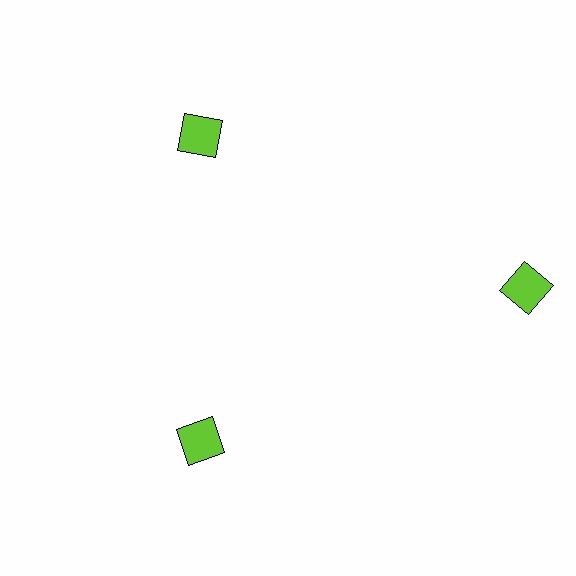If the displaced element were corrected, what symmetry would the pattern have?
It would have 3-fold rotational symmetry — the pattern would map onto itself every 120 degrees.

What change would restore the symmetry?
The symmetry would be restored by moving it inward, back onto the ring so that all 3 squares sit at equal angles and equal distance from the center.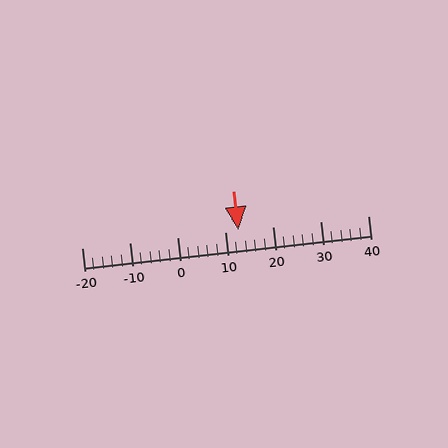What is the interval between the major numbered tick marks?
The major tick marks are spaced 10 units apart.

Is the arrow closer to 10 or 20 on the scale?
The arrow is closer to 10.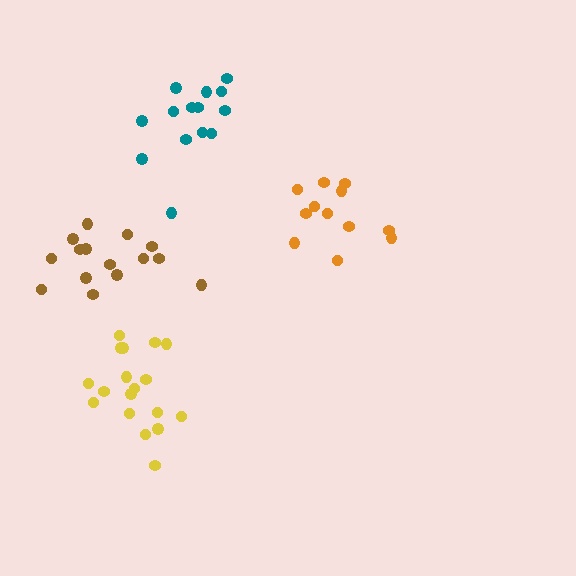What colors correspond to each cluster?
The clusters are colored: brown, orange, teal, yellow.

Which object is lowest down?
The yellow cluster is bottommost.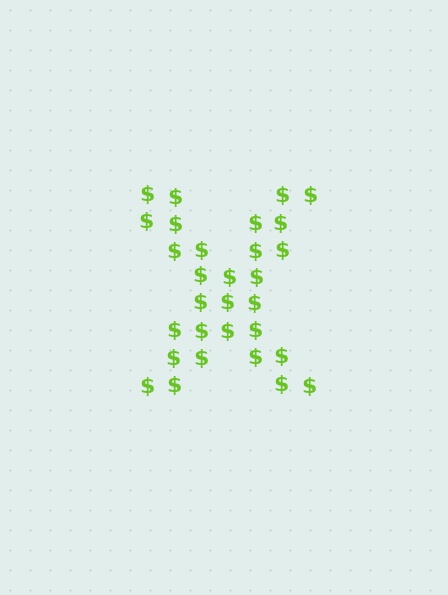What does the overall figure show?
The overall figure shows the letter X.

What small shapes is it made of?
It is made of small dollar signs.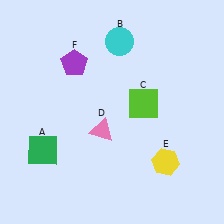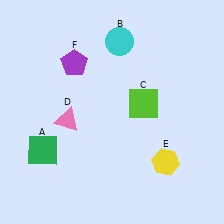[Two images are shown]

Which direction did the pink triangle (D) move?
The pink triangle (D) moved left.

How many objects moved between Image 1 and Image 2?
1 object moved between the two images.